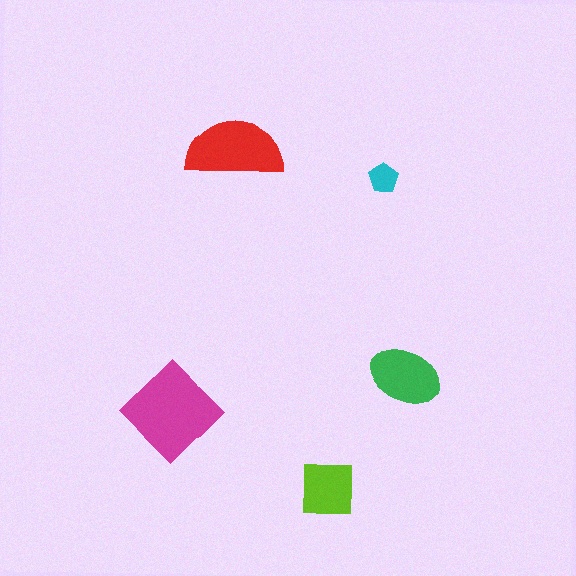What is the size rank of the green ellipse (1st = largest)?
3rd.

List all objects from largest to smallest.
The magenta diamond, the red semicircle, the green ellipse, the lime square, the cyan pentagon.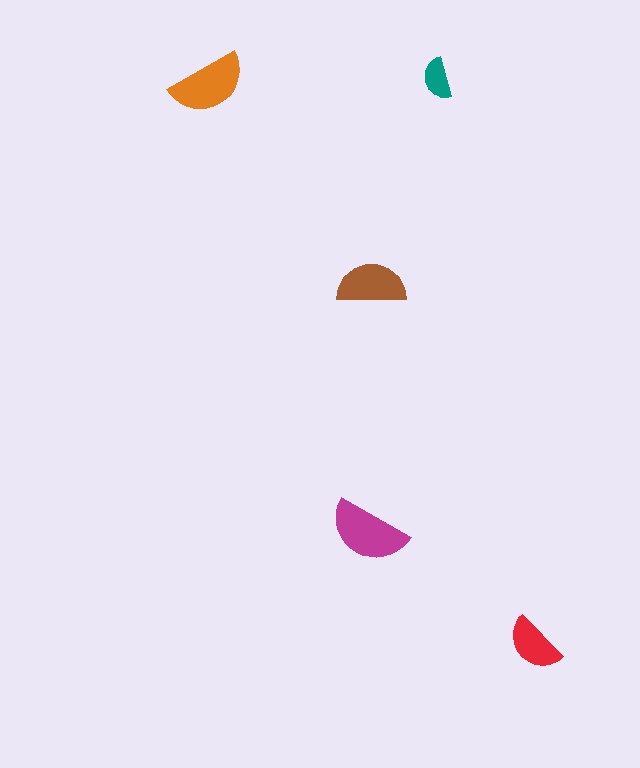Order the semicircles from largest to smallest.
the magenta one, the orange one, the brown one, the red one, the teal one.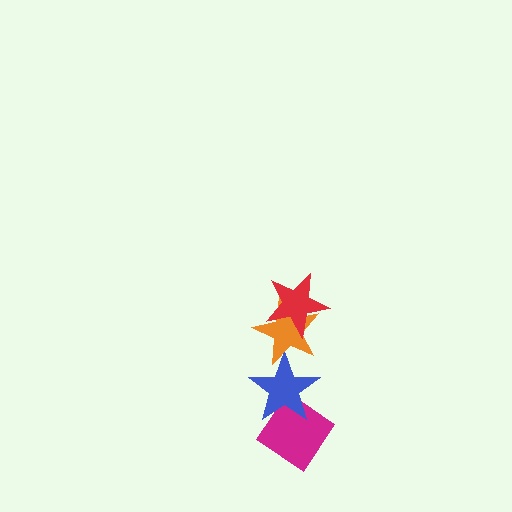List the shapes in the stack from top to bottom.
From top to bottom: the red star, the orange star, the blue star, the magenta diamond.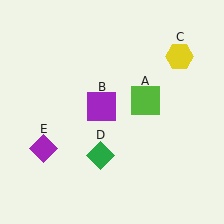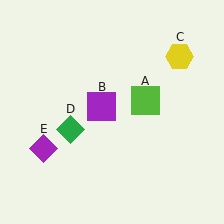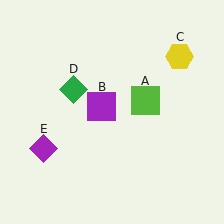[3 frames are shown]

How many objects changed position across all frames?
1 object changed position: green diamond (object D).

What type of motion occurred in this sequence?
The green diamond (object D) rotated clockwise around the center of the scene.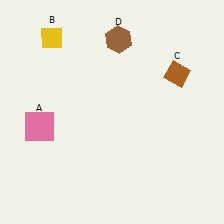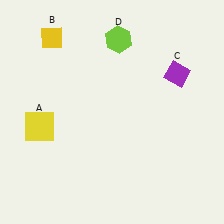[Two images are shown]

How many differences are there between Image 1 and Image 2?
There are 3 differences between the two images.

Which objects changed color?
A changed from pink to yellow. C changed from brown to purple. D changed from brown to lime.